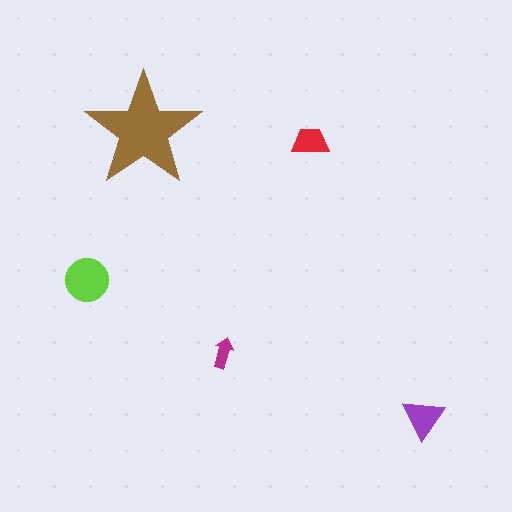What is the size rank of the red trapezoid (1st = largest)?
4th.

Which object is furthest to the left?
The lime circle is leftmost.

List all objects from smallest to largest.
The magenta arrow, the red trapezoid, the purple triangle, the lime circle, the brown star.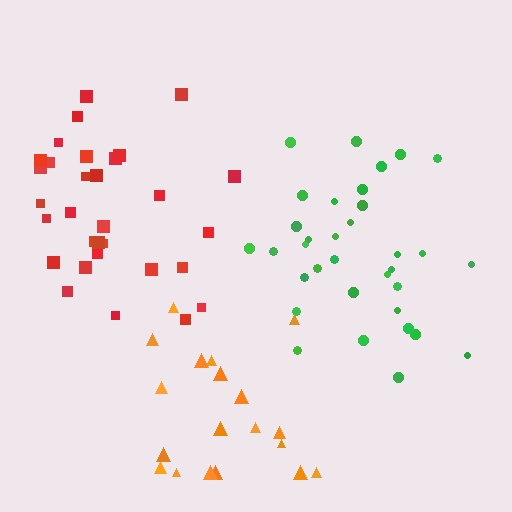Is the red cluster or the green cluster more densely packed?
Green.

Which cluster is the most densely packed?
Green.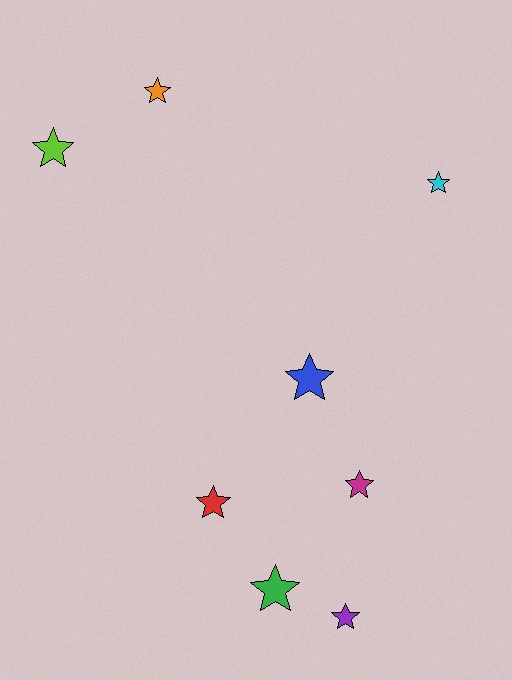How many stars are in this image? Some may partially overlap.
There are 8 stars.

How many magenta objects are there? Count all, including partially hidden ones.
There is 1 magenta object.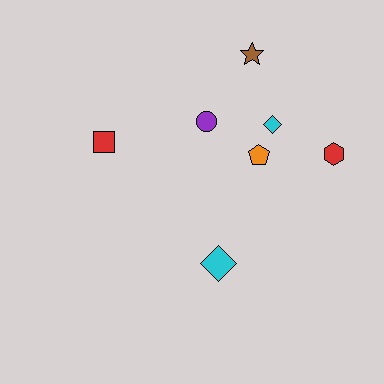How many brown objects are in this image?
There is 1 brown object.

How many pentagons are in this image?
There is 1 pentagon.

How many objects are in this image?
There are 7 objects.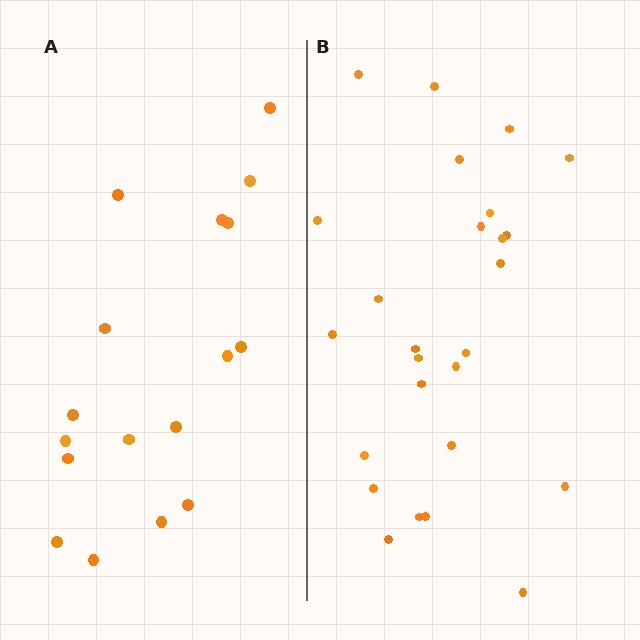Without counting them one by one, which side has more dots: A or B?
Region B (the right region) has more dots.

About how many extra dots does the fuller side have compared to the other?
Region B has roughly 8 or so more dots than region A.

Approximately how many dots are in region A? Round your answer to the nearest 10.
About 20 dots. (The exact count is 17, which rounds to 20.)